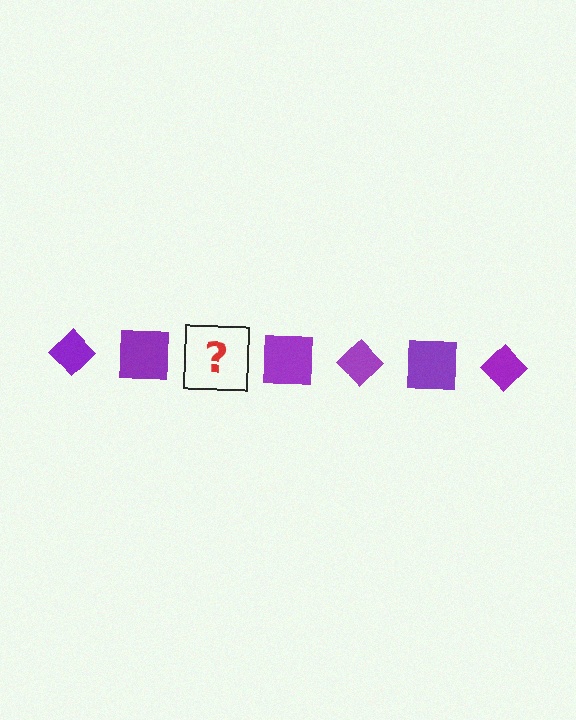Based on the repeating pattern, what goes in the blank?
The blank should be a purple diamond.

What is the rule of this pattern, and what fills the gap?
The rule is that the pattern cycles through diamond, square shapes in purple. The gap should be filled with a purple diamond.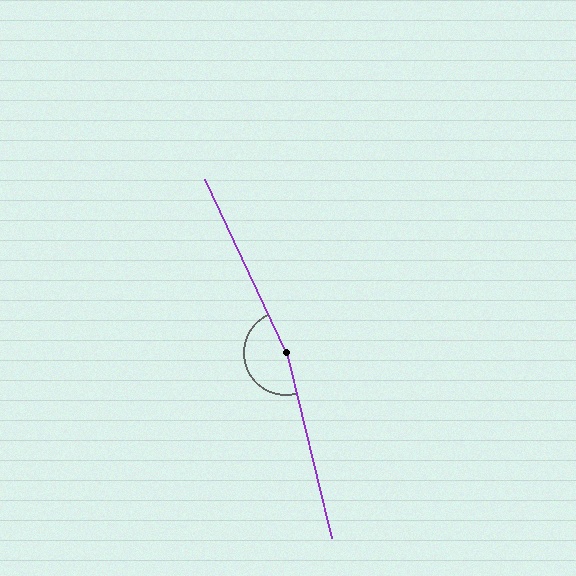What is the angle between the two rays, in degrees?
Approximately 168 degrees.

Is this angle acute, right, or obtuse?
It is obtuse.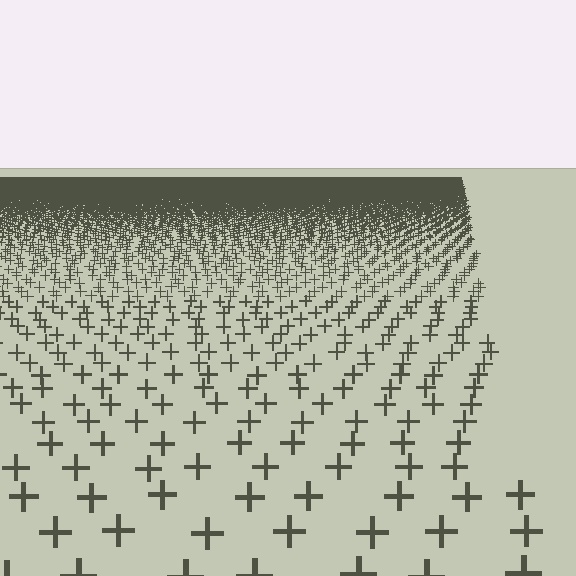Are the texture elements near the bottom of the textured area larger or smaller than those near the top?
Larger. Near the bottom, elements are closer to the viewer and appear at a bigger on-screen size.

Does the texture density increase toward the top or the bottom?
Density increases toward the top.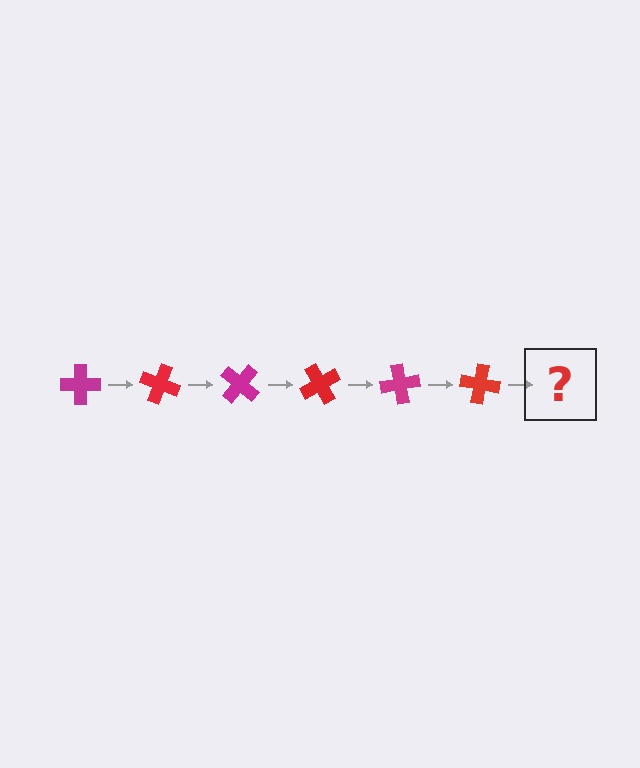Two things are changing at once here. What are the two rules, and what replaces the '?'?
The two rules are that it rotates 20 degrees each step and the color cycles through magenta and red. The '?' should be a magenta cross, rotated 120 degrees from the start.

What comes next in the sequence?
The next element should be a magenta cross, rotated 120 degrees from the start.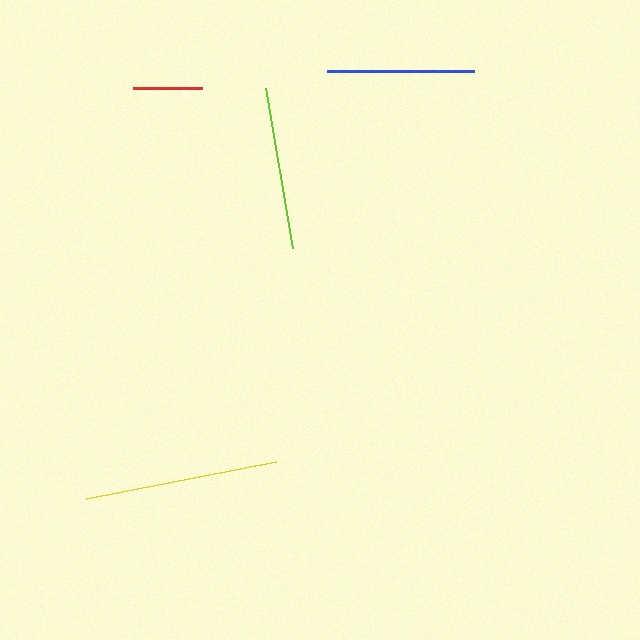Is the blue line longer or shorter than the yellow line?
The yellow line is longer than the blue line.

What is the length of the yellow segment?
The yellow segment is approximately 193 pixels long.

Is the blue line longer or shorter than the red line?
The blue line is longer than the red line.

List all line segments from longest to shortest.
From longest to shortest: yellow, lime, blue, red.